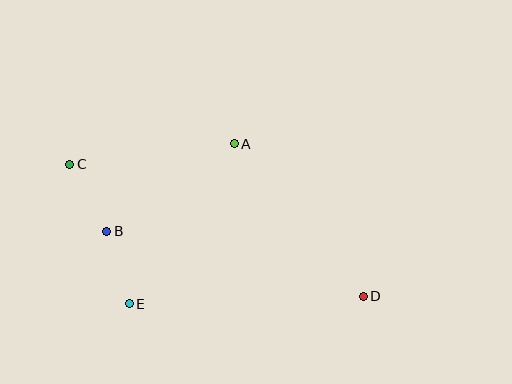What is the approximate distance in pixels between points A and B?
The distance between A and B is approximately 154 pixels.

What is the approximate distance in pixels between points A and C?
The distance between A and C is approximately 166 pixels.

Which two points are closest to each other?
Points B and C are closest to each other.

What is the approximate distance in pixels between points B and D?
The distance between B and D is approximately 265 pixels.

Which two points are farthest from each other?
Points C and D are farthest from each other.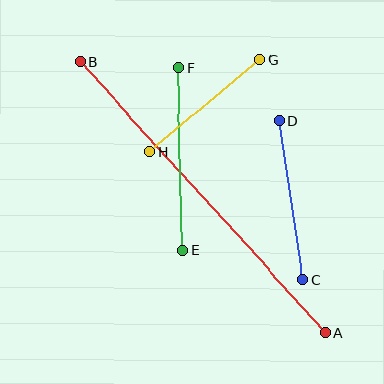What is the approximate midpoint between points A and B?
The midpoint is at approximately (203, 197) pixels.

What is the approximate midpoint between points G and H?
The midpoint is at approximately (205, 106) pixels.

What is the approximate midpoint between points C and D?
The midpoint is at approximately (292, 200) pixels.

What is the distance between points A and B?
The distance is approximately 365 pixels.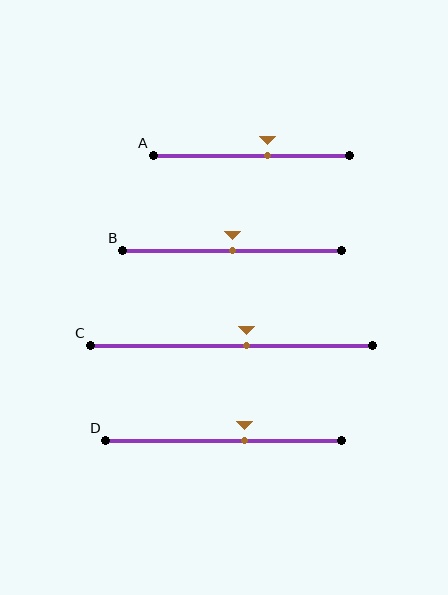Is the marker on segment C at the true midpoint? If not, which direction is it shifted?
No, the marker on segment C is shifted to the right by about 5% of the segment length.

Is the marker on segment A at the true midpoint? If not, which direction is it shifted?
No, the marker on segment A is shifted to the right by about 8% of the segment length.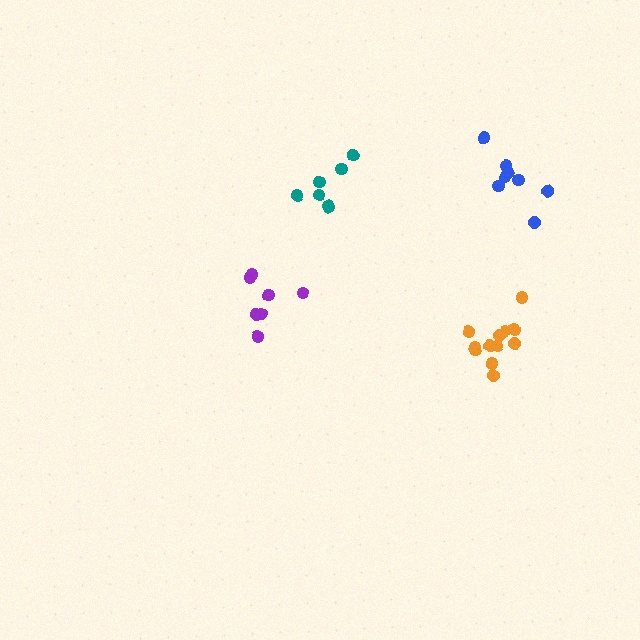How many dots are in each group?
Group 1: 7 dots, Group 2: 9 dots, Group 3: 12 dots, Group 4: 7 dots (35 total).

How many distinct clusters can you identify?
There are 4 distinct clusters.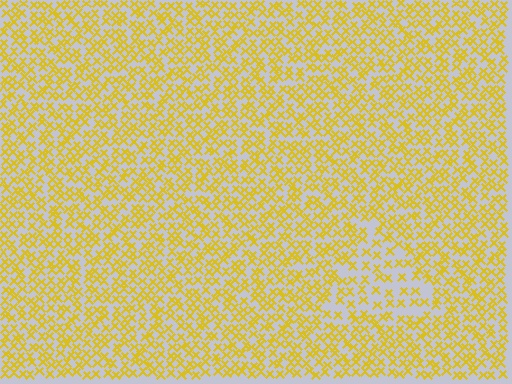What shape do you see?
I see a triangle.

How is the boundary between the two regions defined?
The boundary is defined by a change in element density (approximately 1.8x ratio). All elements are the same color, size, and shape.